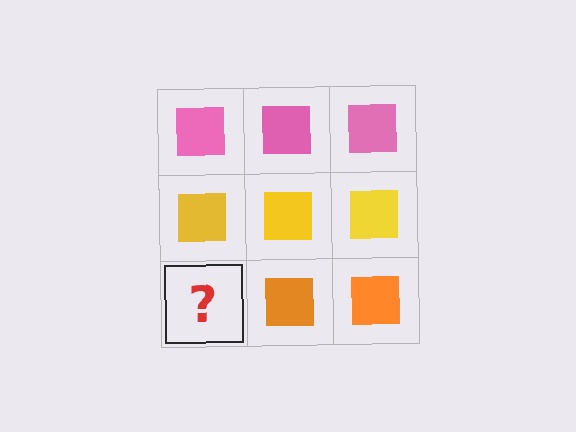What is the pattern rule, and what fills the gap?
The rule is that each row has a consistent color. The gap should be filled with an orange square.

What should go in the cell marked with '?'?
The missing cell should contain an orange square.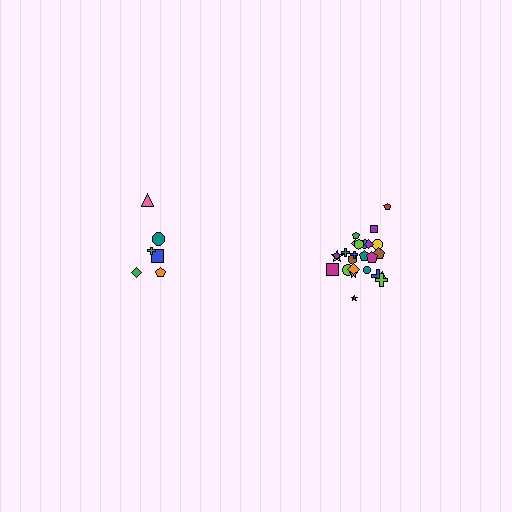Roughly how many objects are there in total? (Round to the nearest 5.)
Roughly 30 objects in total.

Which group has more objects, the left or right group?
The right group.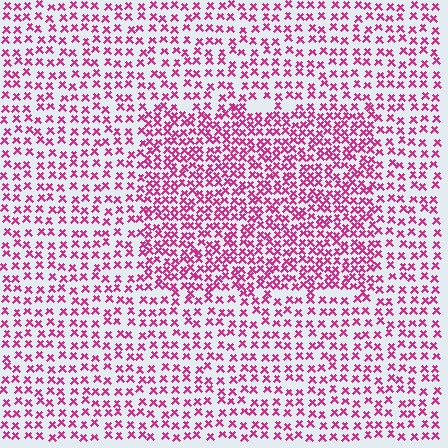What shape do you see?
I see a rectangle.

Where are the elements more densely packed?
The elements are more densely packed inside the rectangle boundary.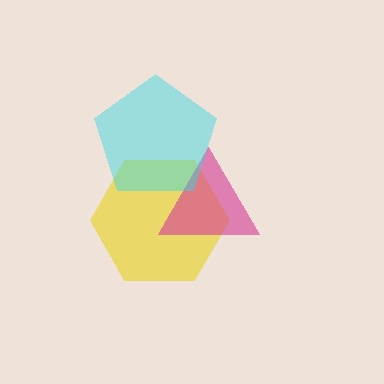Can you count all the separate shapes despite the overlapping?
Yes, there are 3 separate shapes.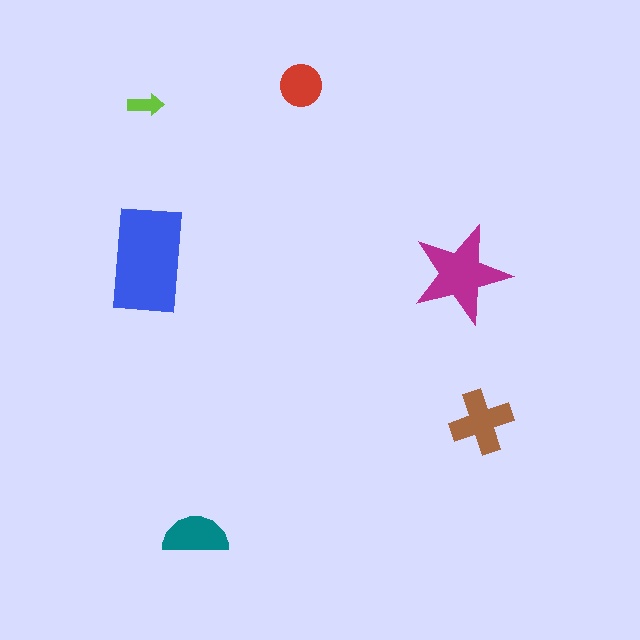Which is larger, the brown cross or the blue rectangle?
The blue rectangle.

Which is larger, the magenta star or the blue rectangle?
The blue rectangle.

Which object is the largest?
The blue rectangle.